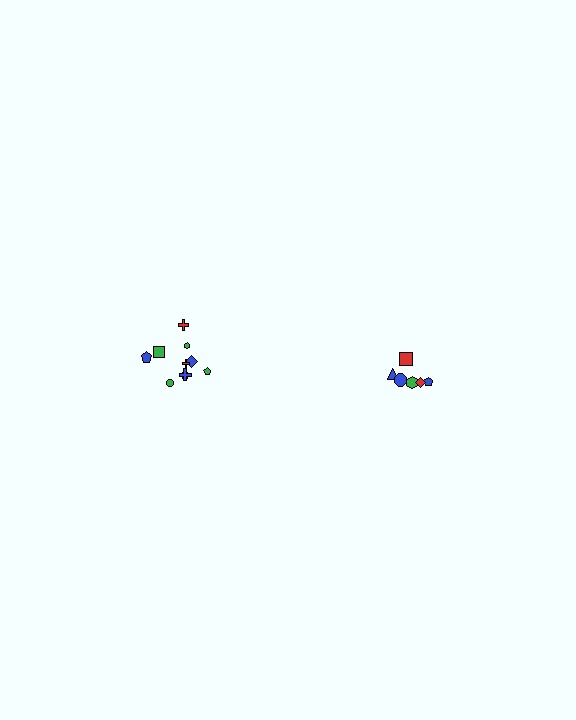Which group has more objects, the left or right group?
The left group.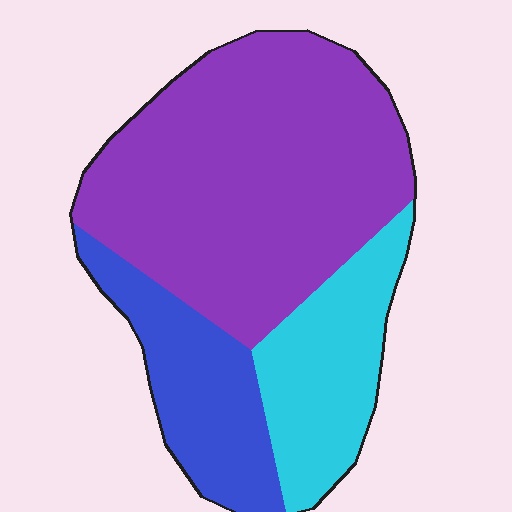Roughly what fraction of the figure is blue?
Blue covers around 20% of the figure.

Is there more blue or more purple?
Purple.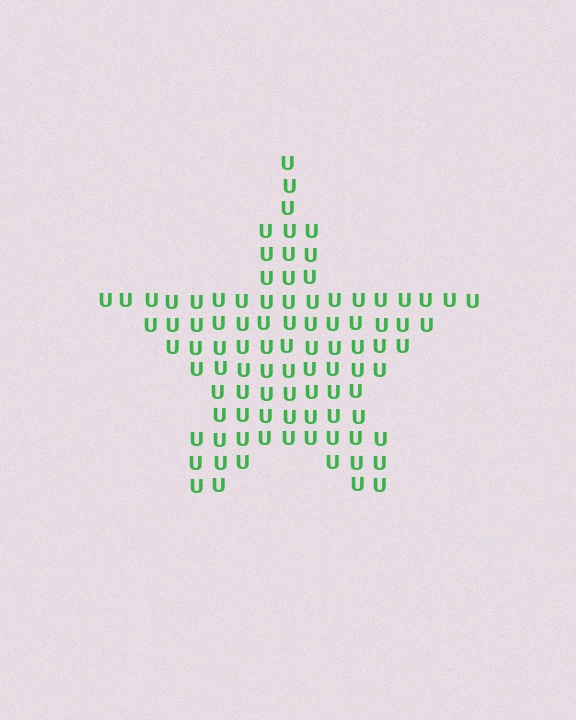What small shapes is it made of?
It is made of small letter U's.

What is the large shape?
The large shape is a star.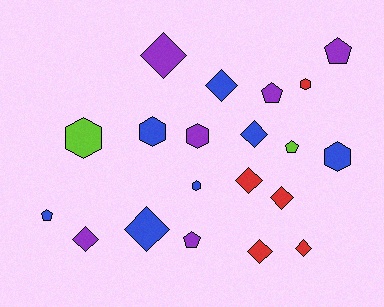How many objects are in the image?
There are 20 objects.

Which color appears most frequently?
Blue, with 7 objects.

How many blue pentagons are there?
There is 1 blue pentagon.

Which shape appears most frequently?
Diamond, with 9 objects.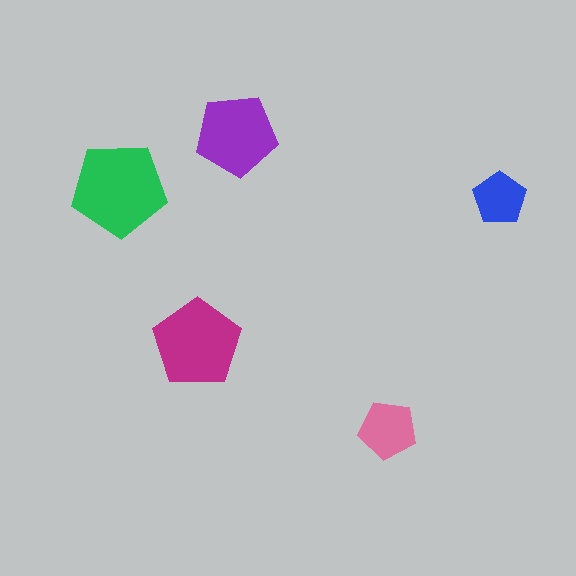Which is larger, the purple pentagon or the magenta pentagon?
The magenta one.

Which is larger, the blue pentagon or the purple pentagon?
The purple one.